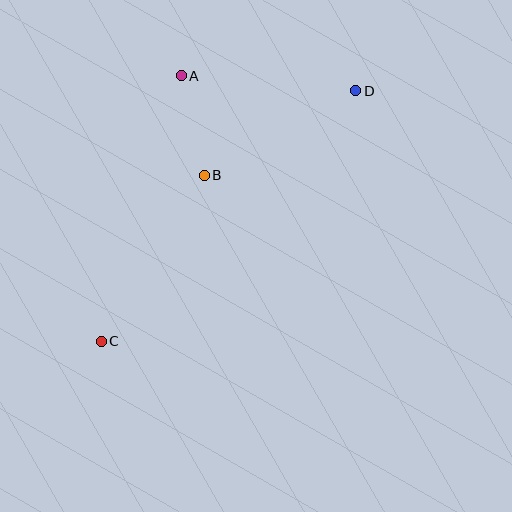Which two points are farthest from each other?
Points C and D are farthest from each other.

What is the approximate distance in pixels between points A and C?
The distance between A and C is approximately 277 pixels.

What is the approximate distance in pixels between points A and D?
The distance between A and D is approximately 175 pixels.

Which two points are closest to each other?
Points A and B are closest to each other.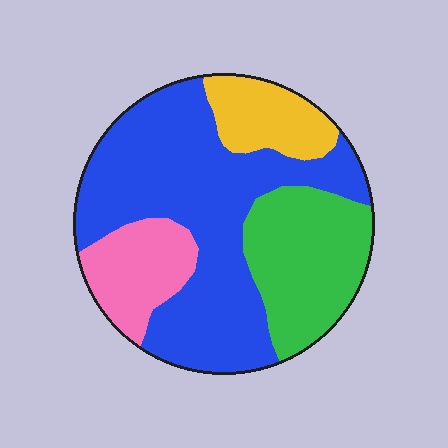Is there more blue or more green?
Blue.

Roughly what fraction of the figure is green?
Green takes up about one quarter (1/4) of the figure.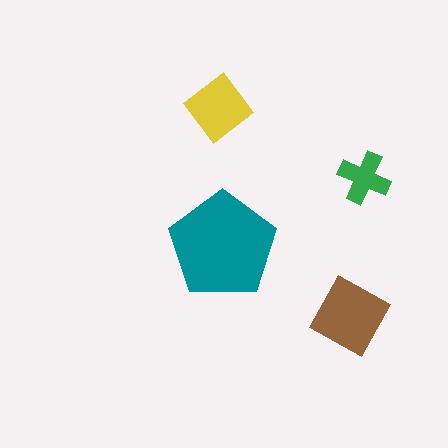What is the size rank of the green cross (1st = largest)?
4th.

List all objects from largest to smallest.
The teal pentagon, the brown square, the yellow diamond, the green cross.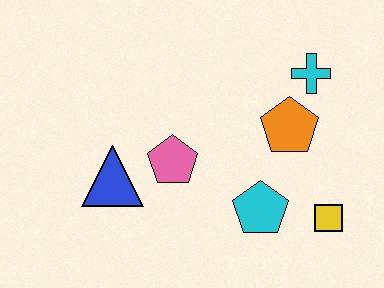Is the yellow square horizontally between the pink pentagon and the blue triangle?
No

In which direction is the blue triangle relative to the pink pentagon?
The blue triangle is to the left of the pink pentagon.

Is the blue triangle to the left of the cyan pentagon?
Yes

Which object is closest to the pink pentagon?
The blue triangle is closest to the pink pentagon.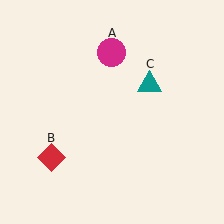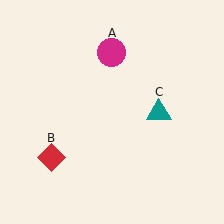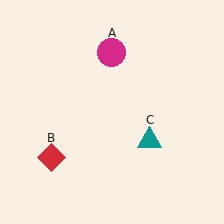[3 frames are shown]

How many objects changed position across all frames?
1 object changed position: teal triangle (object C).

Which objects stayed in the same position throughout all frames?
Magenta circle (object A) and red diamond (object B) remained stationary.